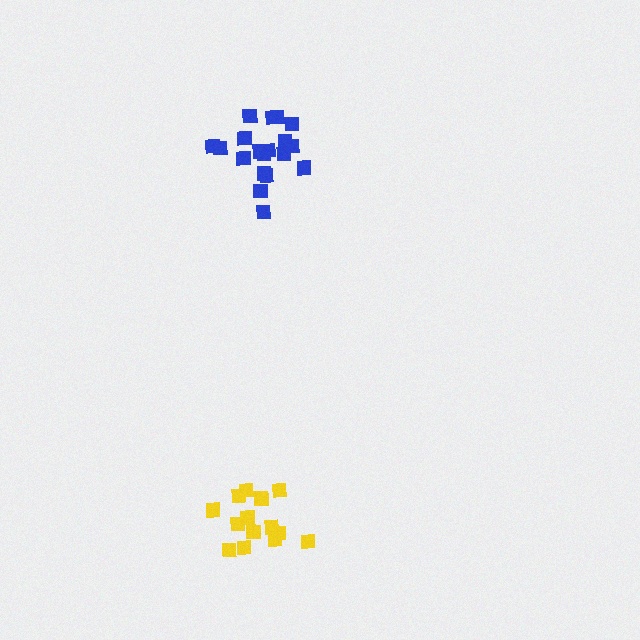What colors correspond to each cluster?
The clusters are colored: yellow, blue.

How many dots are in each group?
Group 1: 14 dots, Group 2: 19 dots (33 total).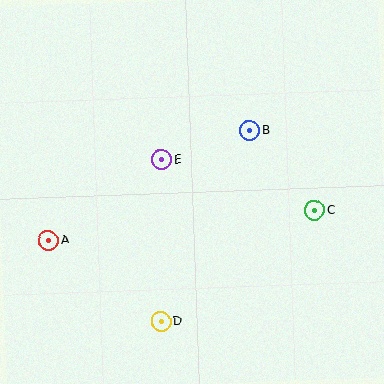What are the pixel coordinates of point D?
Point D is at (161, 321).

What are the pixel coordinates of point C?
Point C is at (314, 210).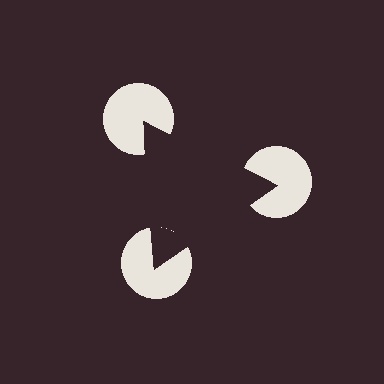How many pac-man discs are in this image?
There are 3 — one at each vertex of the illusory triangle.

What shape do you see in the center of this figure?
An illusory triangle — its edges are inferred from the aligned wedge cuts in the pac-man discs, not physically drawn.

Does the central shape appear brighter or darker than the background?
It typically appears slightly darker than the background, even though no actual brightness change is drawn.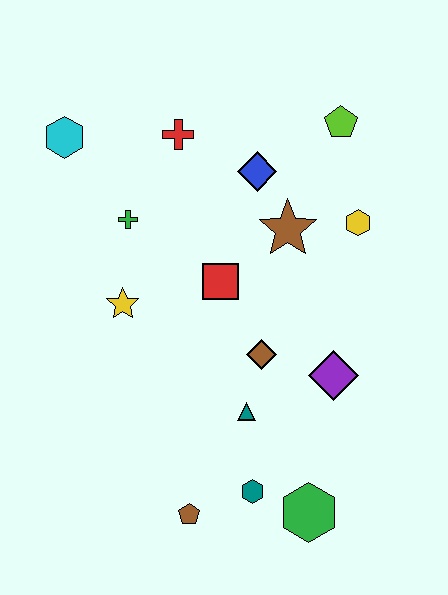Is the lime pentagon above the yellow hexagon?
Yes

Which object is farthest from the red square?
The green hexagon is farthest from the red square.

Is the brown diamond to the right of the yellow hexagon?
No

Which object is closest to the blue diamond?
The brown star is closest to the blue diamond.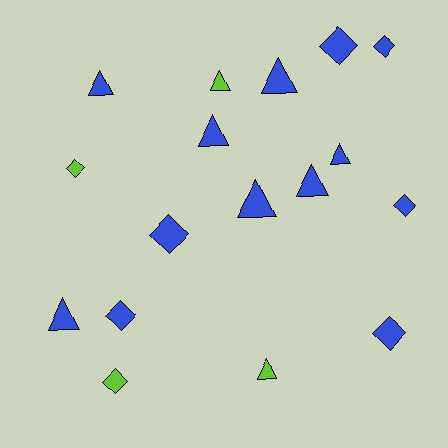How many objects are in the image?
There are 17 objects.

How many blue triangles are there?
There are 7 blue triangles.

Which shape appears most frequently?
Triangle, with 9 objects.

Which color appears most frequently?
Blue, with 13 objects.